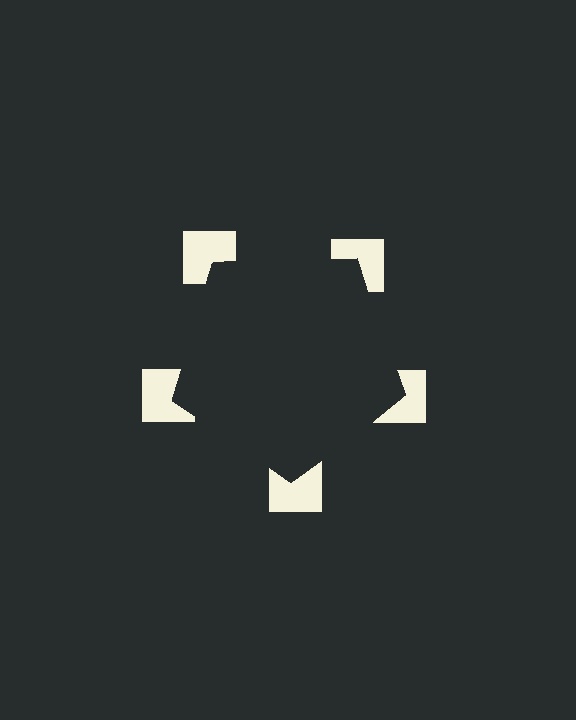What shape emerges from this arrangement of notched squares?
An illusory pentagon — its edges are inferred from the aligned wedge cuts in the notched squares, not physically drawn.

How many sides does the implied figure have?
5 sides.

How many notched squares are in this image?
There are 5 — one at each vertex of the illusory pentagon.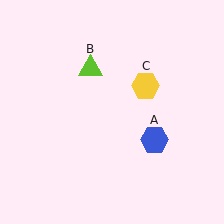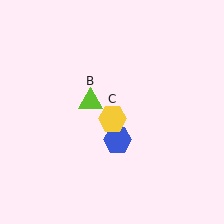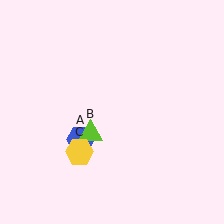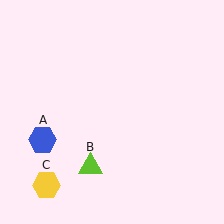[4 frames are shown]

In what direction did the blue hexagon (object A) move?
The blue hexagon (object A) moved left.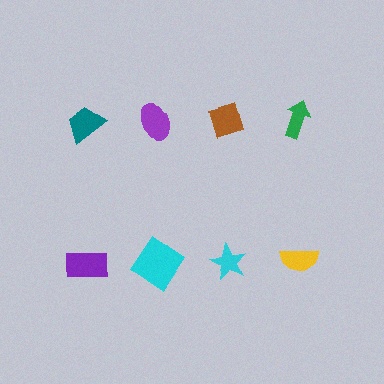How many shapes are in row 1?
4 shapes.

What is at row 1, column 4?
A green arrow.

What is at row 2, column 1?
A purple rectangle.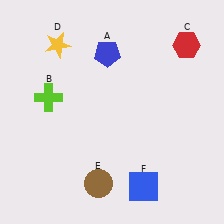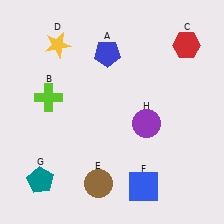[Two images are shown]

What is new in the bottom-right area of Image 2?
A purple circle (H) was added in the bottom-right area of Image 2.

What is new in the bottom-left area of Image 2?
A teal pentagon (G) was added in the bottom-left area of Image 2.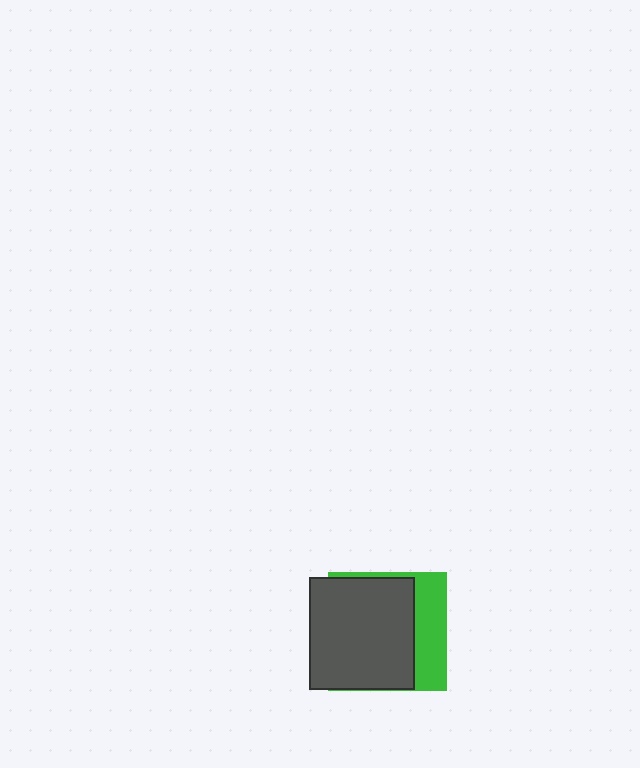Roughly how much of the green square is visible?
A small part of it is visible (roughly 32%).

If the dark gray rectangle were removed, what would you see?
You would see the complete green square.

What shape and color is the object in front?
The object in front is a dark gray rectangle.